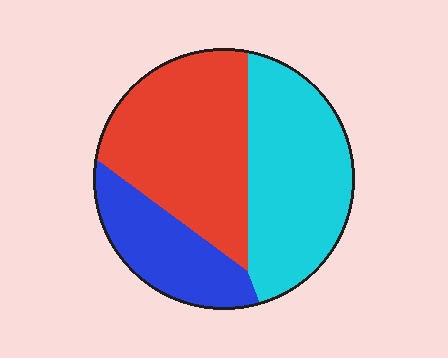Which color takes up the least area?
Blue, at roughly 20%.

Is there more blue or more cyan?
Cyan.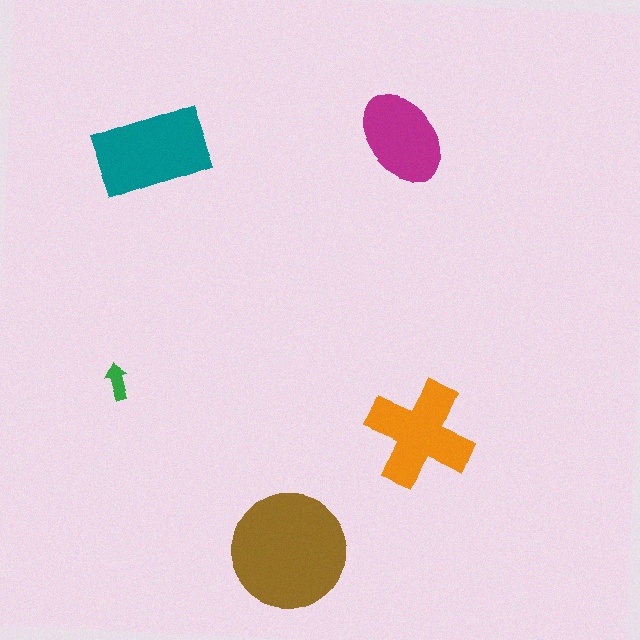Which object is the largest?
The brown circle.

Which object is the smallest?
The green arrow.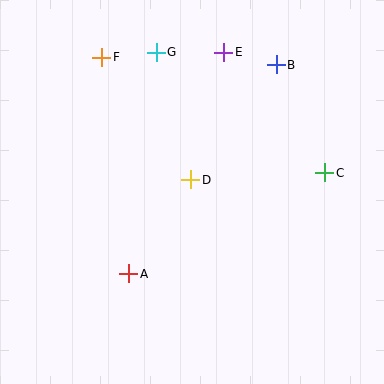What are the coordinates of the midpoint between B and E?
The midpoint between B and E is at (250, 58).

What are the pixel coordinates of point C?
Point C is at (325, 173).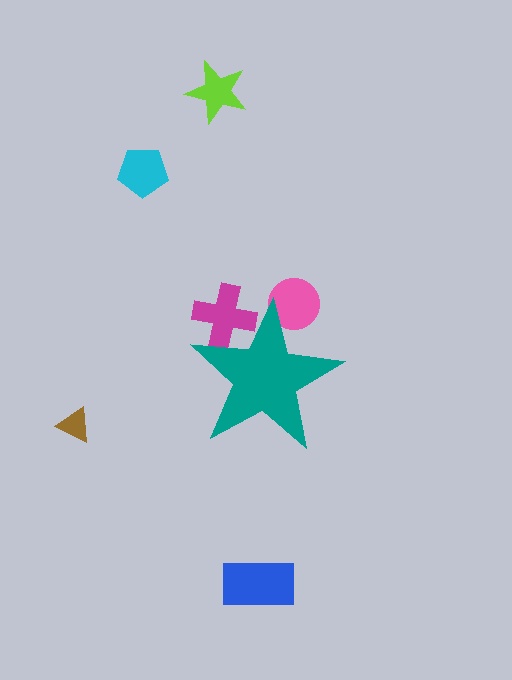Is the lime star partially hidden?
No, the lime star is fully visible.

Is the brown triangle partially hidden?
No, the brown triangle is fully visible.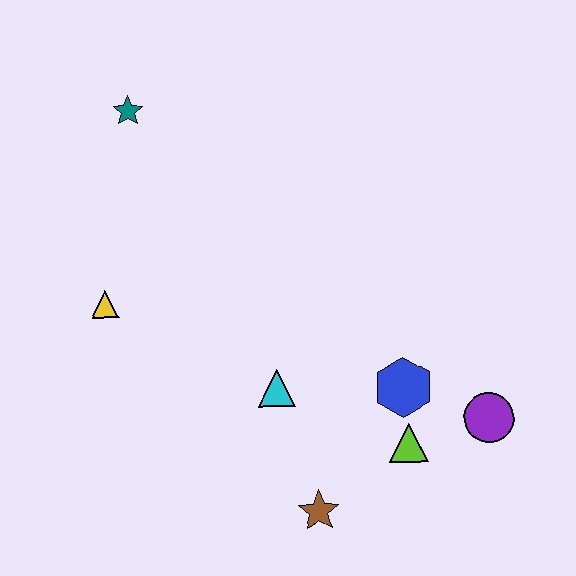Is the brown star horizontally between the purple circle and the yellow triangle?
Yes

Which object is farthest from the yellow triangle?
The purple circle is farthest from the yellow triangle.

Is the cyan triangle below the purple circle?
No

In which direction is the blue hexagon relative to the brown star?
The blue hexagon is above the brown star.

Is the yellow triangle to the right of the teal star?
No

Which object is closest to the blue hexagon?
The lime triangle is closest to the blue hexagon.